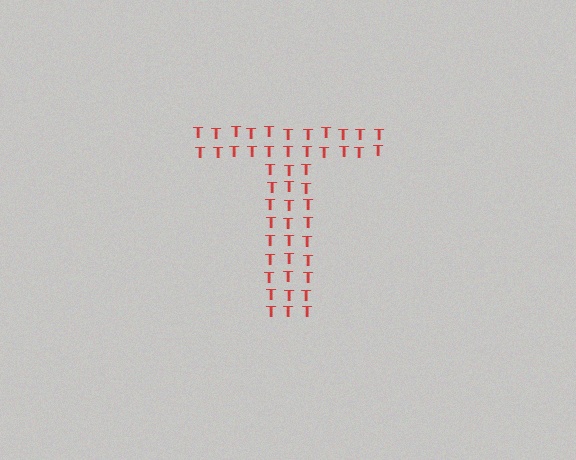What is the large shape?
The large shape is the letter T.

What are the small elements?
The small elements are letter T's.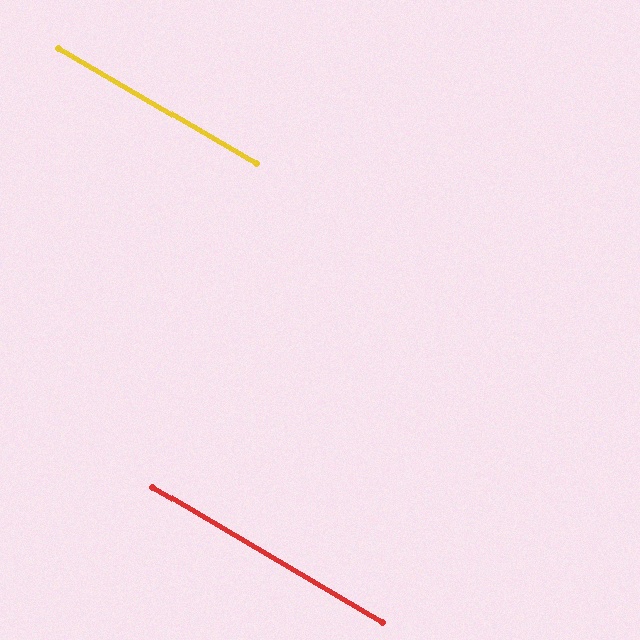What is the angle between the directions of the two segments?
Approximately 0 degrees.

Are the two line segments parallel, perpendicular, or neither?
Parallel — their directions differ by only 0.1°.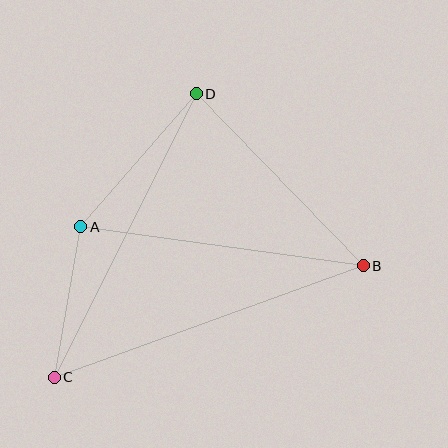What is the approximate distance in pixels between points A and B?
The distance between A and B is approximately 285 pixels.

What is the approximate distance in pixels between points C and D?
The distance between C and D is approximately 317 pixels.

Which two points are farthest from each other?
Points B and C are farthest from each other.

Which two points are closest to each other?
Points A and C are closest to each other.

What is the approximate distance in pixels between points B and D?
The distance between B and D is approximately 240 pixels.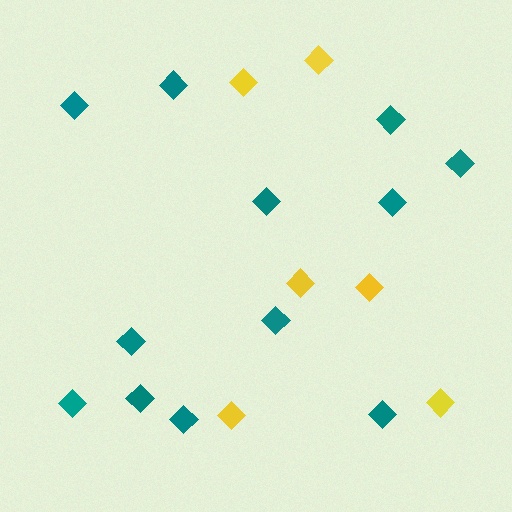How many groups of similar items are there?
There are 2 groups: one group of yellow diamonds (6) and one group of teal diamonds (12).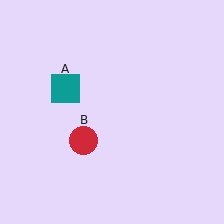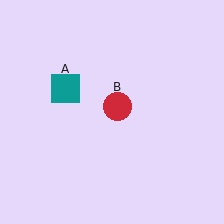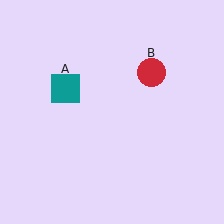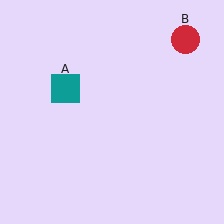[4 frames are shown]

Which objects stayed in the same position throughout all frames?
Teal square (object A) remained stationary.